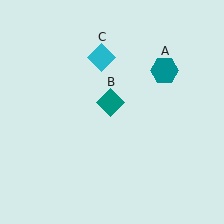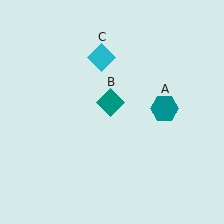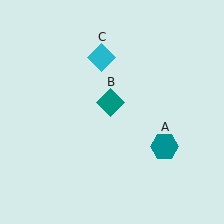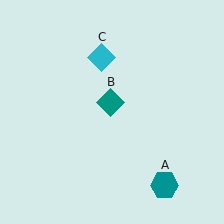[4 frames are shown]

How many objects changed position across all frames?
1 object changed position: teal hexagon (object A).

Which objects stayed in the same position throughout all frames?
Teal diamond (object B) and cyan diamond (object C) remained stationary.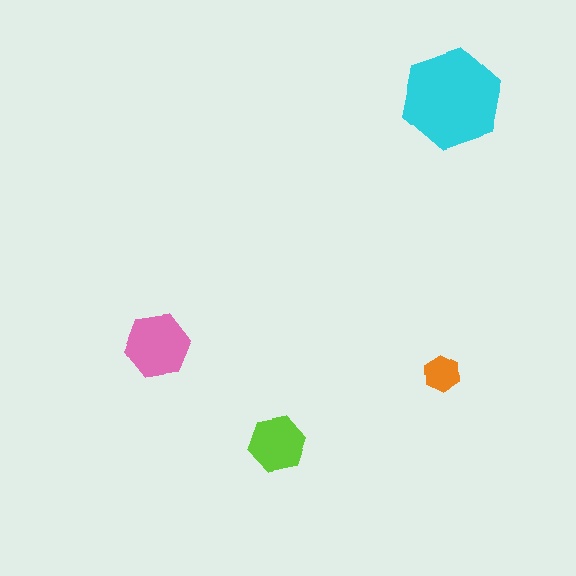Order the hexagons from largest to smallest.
the cyan one, the pink one, the lime one, the orange one.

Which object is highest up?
The cyan hexagon is topmost.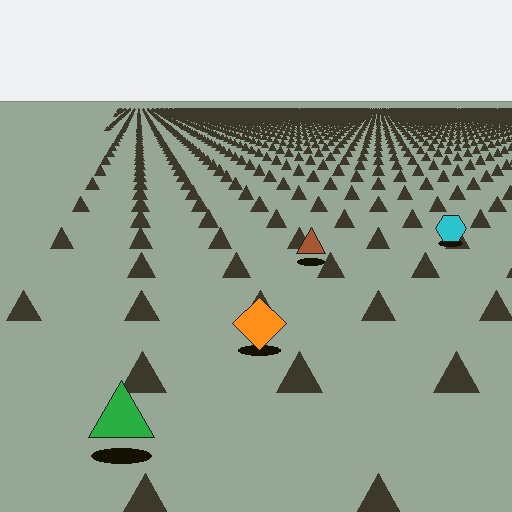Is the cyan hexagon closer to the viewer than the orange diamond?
No. The orange diamond is closer — you can tell from the texture gradient: the ground texture is coarser near it.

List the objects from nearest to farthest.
From nearest to farthest: the green triangle, the orange diamond, the brown triangle, the cyan hexagon.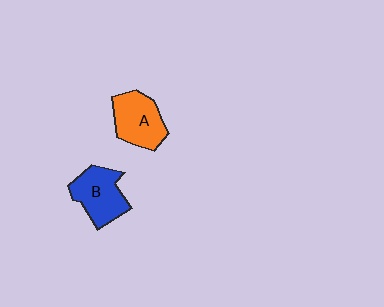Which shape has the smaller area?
Shape A (orange).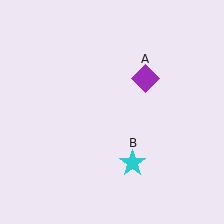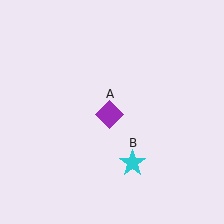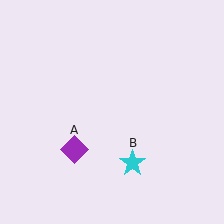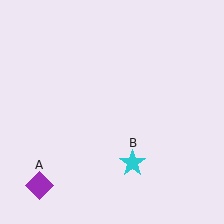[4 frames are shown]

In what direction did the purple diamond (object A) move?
The purple diamond (object A) moved down and to the left.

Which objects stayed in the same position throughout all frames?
Cyan star (object B) remained stationary.